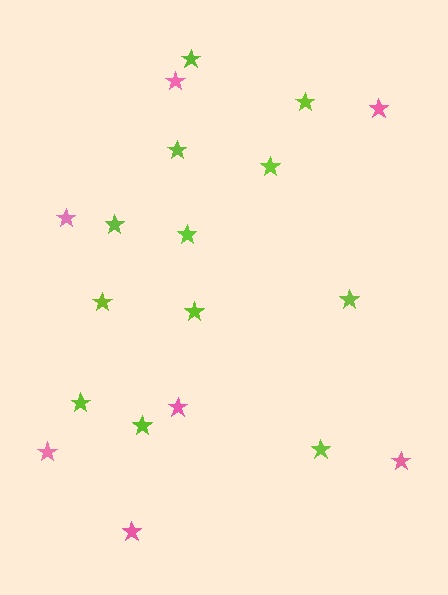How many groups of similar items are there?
There are 2 groups: one group of pink stars (7) and one group of lime stars (12).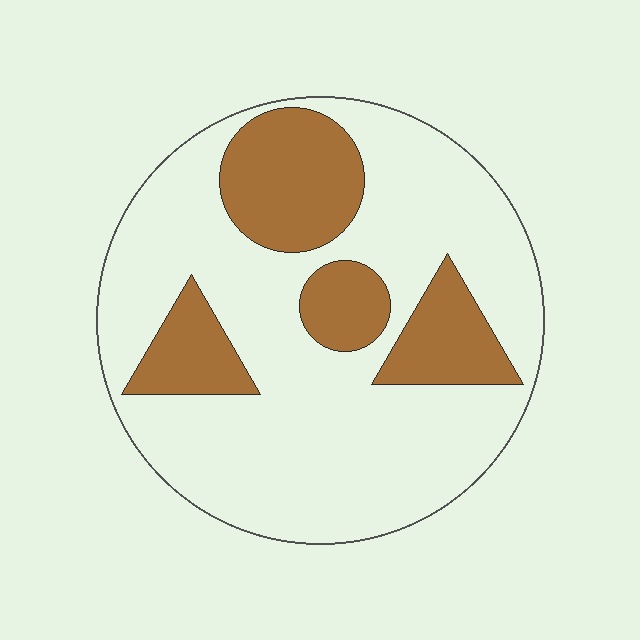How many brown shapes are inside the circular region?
4.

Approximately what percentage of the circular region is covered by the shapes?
Approximately 25%.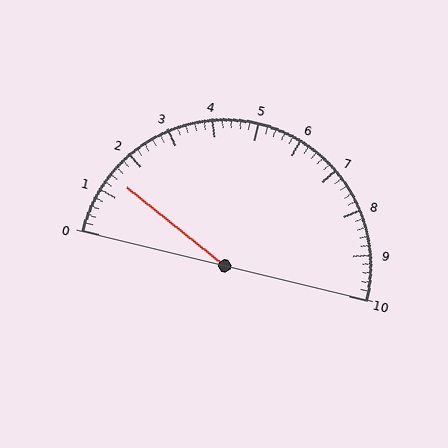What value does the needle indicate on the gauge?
The needle indicates approximately 1.4.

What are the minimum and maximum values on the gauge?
The gauge ranges from 0 to 10.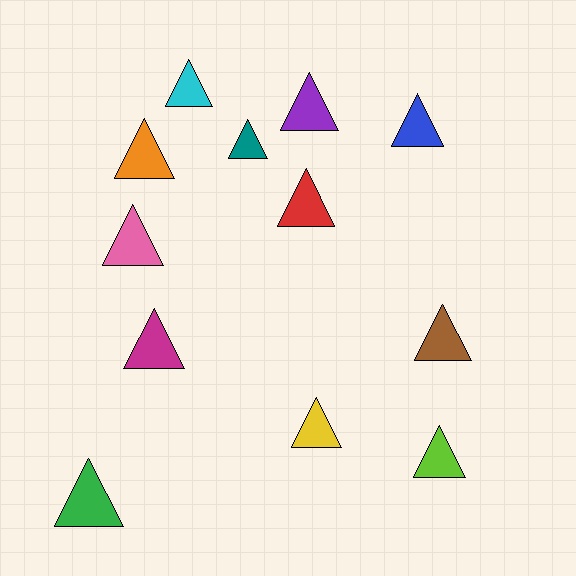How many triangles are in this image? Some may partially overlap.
There are 12 triangles.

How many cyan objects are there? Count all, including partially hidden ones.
There is 1 cyan object.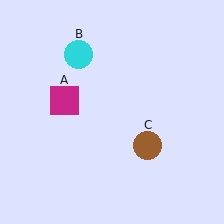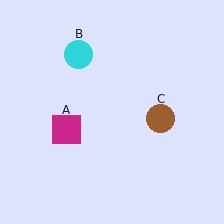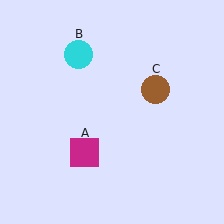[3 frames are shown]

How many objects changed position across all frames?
2 objects changed position: magenta square (object A), brown circle (object C).